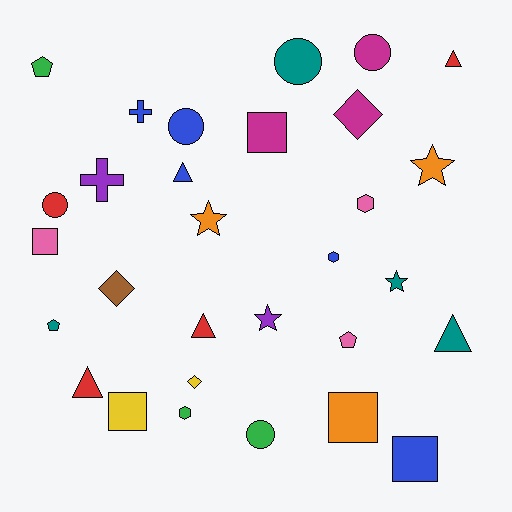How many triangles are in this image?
There are 5 triangles.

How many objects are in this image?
There are 30 objects.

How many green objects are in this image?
There are 3 green objects.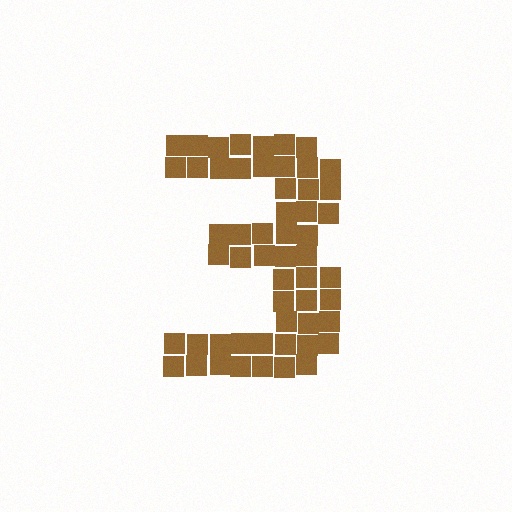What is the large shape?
The large shape is the digit 3.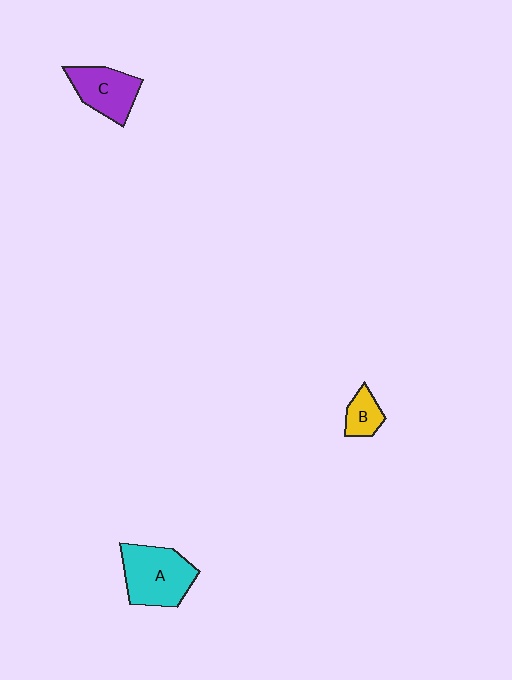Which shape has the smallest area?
Shape B (yellow).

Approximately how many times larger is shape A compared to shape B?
Approximately 2.6 times.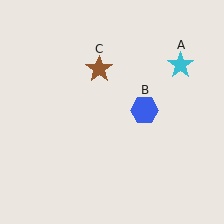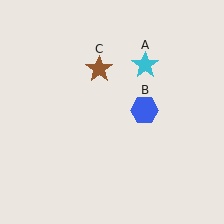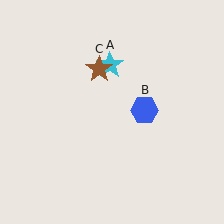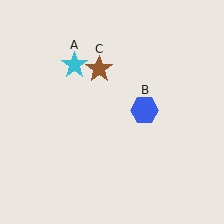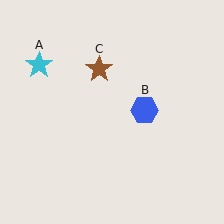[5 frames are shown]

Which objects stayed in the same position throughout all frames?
Blue hexagon (object B) and brown star (object C) remained stationary.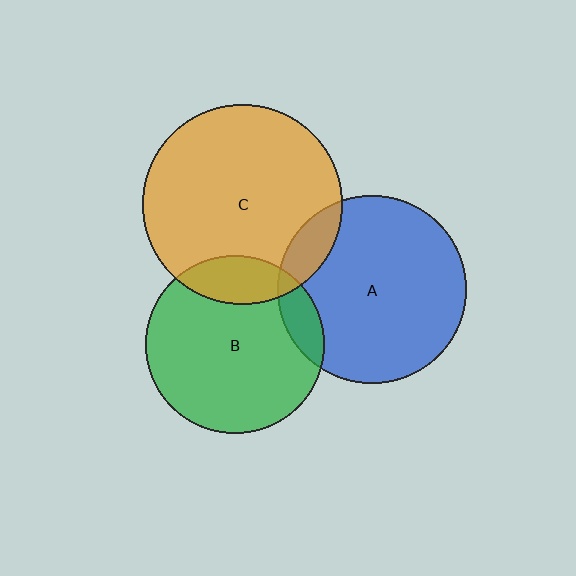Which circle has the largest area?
Circle C (orange).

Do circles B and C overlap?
Yes.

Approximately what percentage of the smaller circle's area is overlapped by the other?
Approximately 15%.